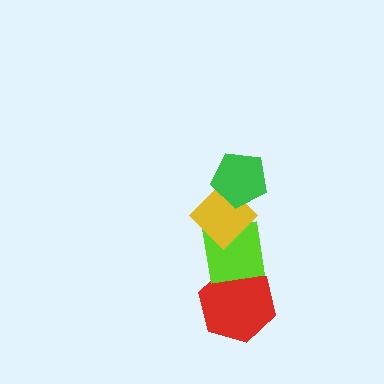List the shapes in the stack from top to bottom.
From top to bottom: the green pentagon, the yellow diamond, the lime square, the red hexagon.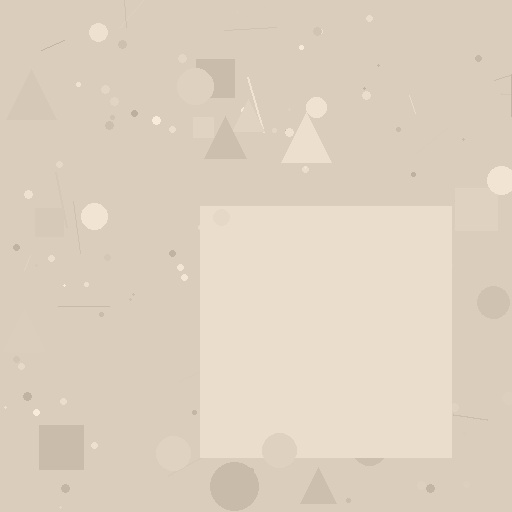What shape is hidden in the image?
A square is hidden in the image.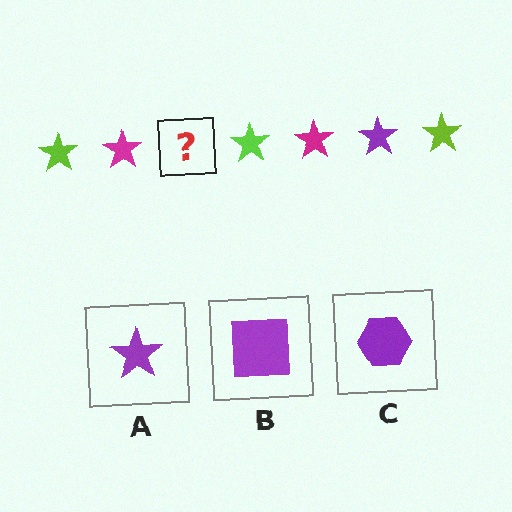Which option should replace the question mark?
Option A.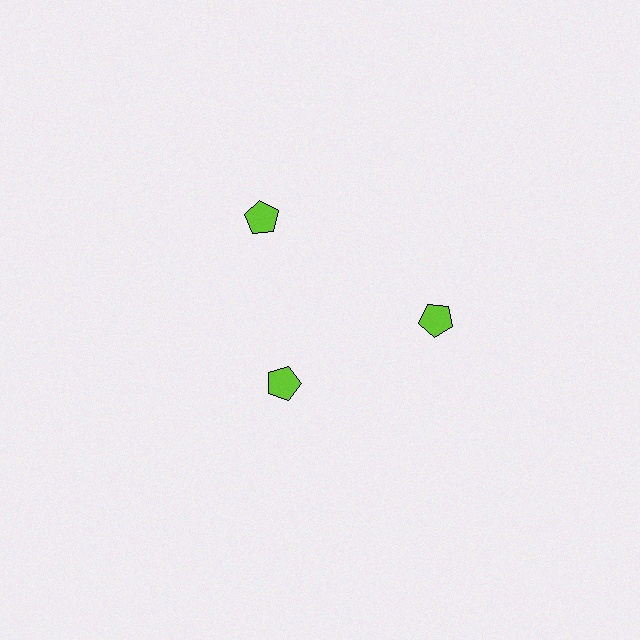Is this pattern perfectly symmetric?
No. The 3 lime pentagons are arranged in a ring, but one element near the 7 o'clock position is pulled inward toward the center, breaking the 3-fold rotational symmetry.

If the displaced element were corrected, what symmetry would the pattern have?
It would have 3-fold rotational symmetry — the pattern would map onto itself every 120 degrees.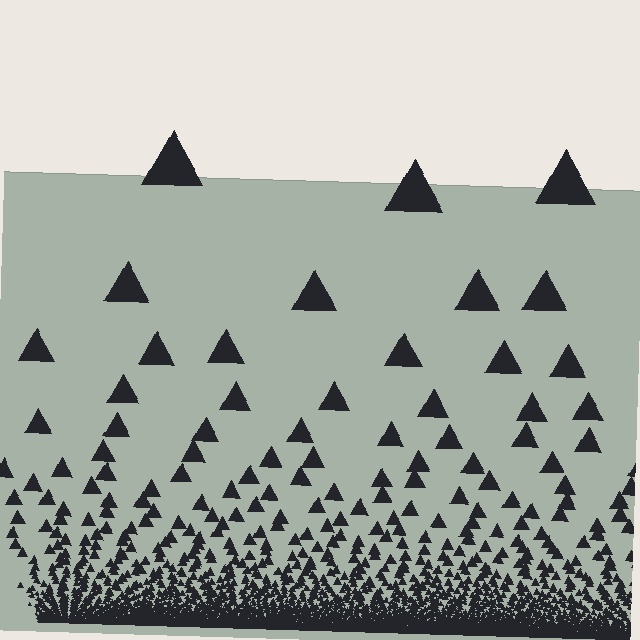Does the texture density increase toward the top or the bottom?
Density increases toward the bottom.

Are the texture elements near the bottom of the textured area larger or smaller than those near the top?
Smaller. The gradient is inverted — elements near the bottom are smaller and denser.